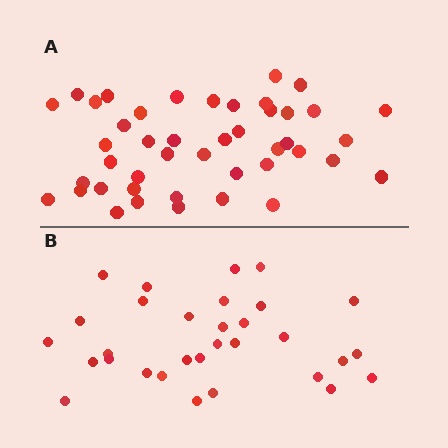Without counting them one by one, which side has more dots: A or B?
Region A (the top region) has more dots.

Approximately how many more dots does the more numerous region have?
Region A has approximately 15 more dots than region B.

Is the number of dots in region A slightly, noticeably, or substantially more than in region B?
Region A has noticeably more, but not dramatically so. The ratio is roughly 1.4 to 1.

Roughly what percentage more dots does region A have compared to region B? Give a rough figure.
About 40% more.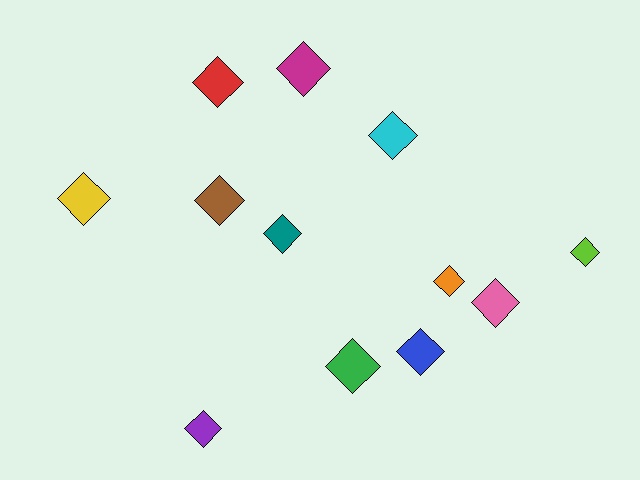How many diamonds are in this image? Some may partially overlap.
There are 12 diamonds.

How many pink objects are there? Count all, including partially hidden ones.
There is 1 pink object.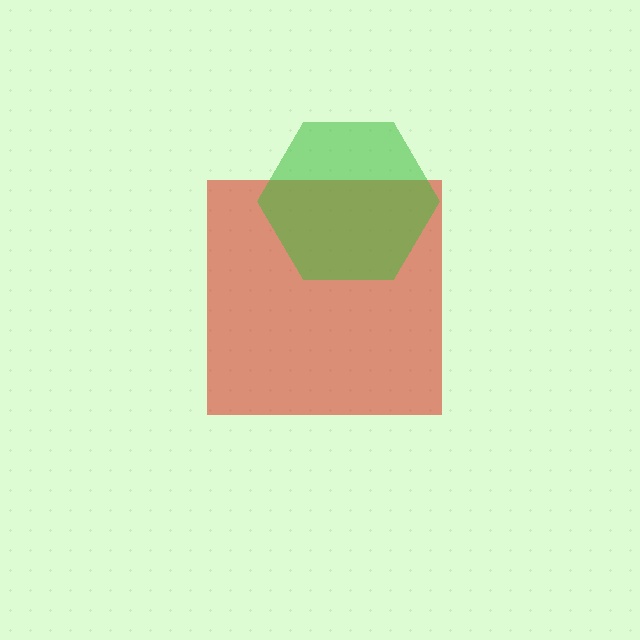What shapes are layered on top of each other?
The layered shapes are: a red square, a green hexagon.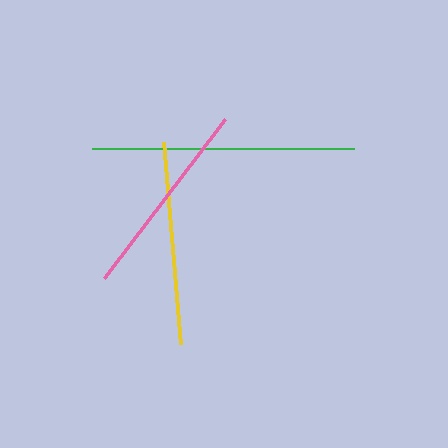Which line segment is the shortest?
The pink line is the shortest at approximately 200 pixels.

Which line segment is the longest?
The green line is the longest at approximately 262 pixels.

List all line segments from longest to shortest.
From longest to shortest: green, yellow, pink.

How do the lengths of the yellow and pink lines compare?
The yellow and pink lines are approximately the same length.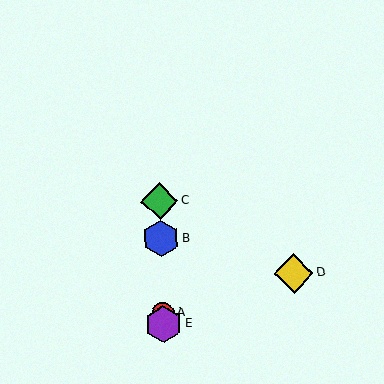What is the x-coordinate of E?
Object E is at x≈163.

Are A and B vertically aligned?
Yes, both are at x≈163.